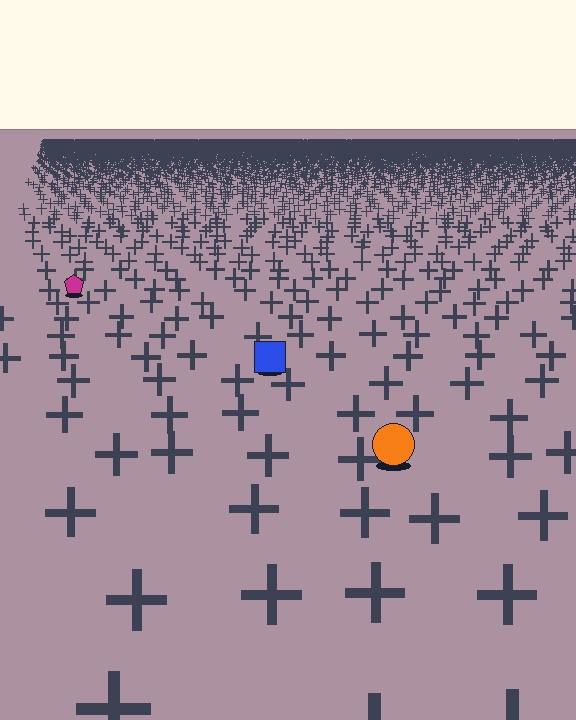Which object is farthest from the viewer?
The magenta pentagon is farthest from the viewer. It appears smaller and the ground texture around it is denser.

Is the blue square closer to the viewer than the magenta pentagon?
Yes. The blue square is closer — you can tell from the texture gradient: the ground texture is coarser near it.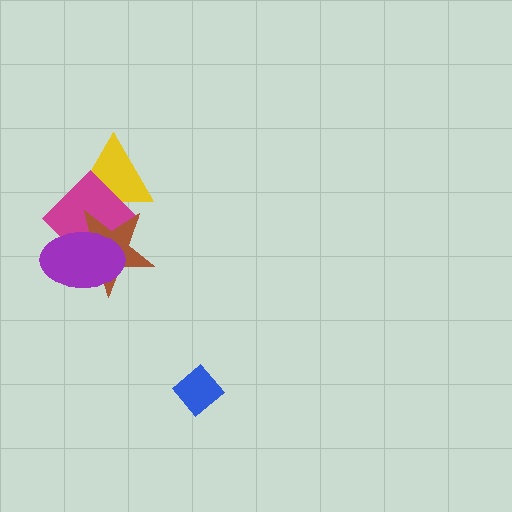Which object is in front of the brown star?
The purple ellipse is in front of the brown star.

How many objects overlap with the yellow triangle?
2 objects overlap with the yellow triangle.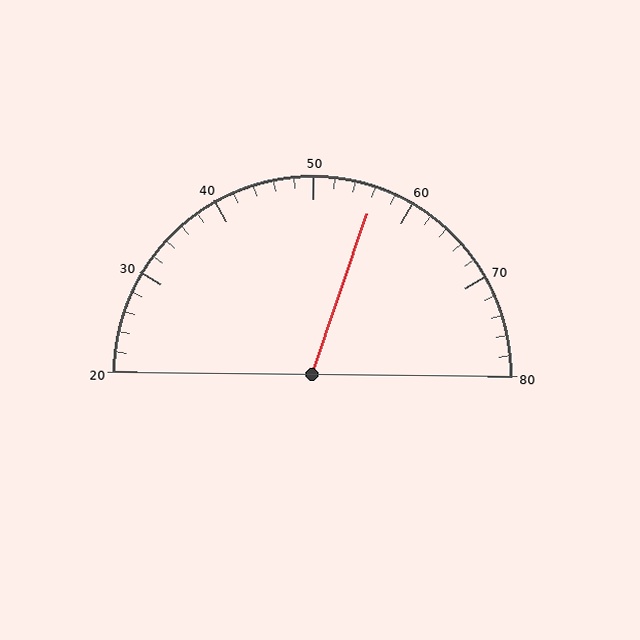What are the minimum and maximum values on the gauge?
The gauge ranges from 20 to 80.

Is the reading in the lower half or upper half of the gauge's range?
The reading is in the upper half of the range (20 to 80).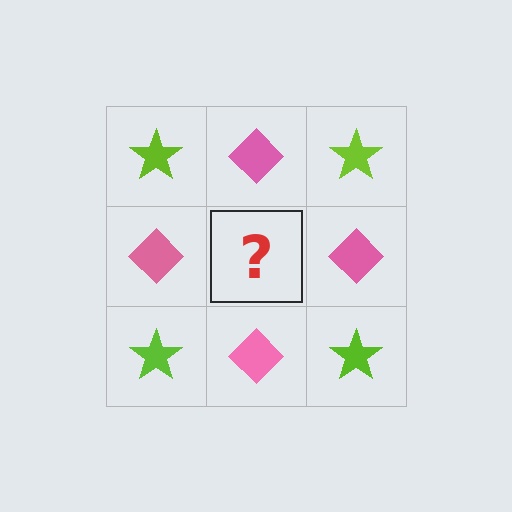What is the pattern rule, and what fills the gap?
The rule is that it alternates lime star and pink diamond in a checkerboard pattern. The gap should be filled with a lime star.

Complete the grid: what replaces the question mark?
The question mark should be replaced with a lime star.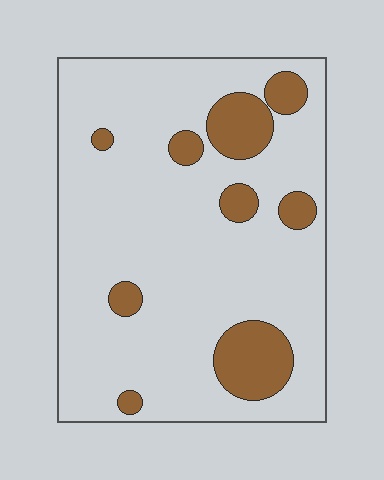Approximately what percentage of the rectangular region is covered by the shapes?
Approximately 15%.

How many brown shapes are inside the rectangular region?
9.